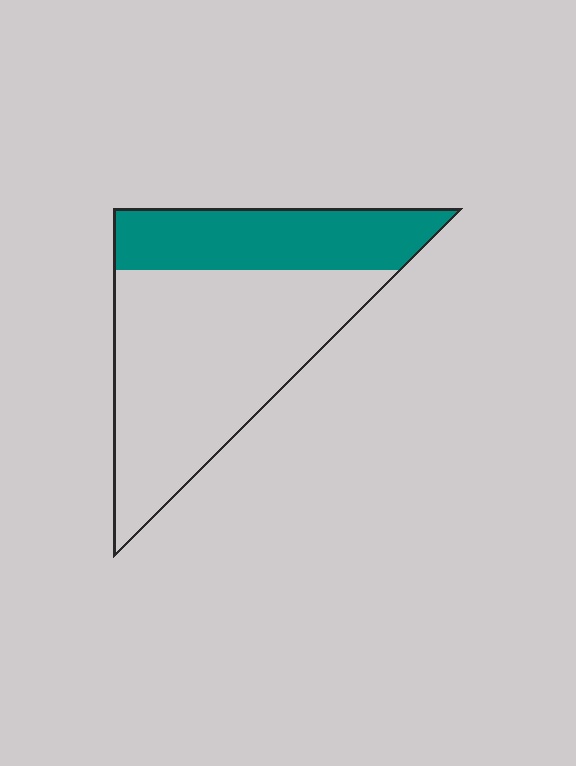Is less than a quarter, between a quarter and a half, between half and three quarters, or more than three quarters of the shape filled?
Between a quarter and a half.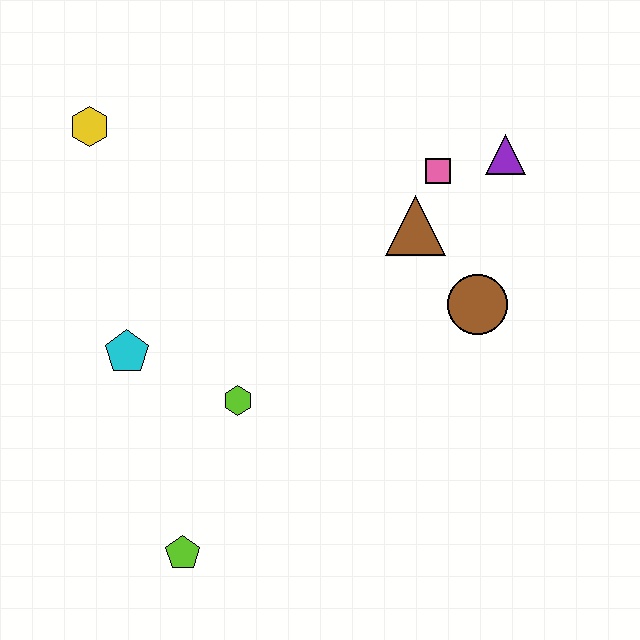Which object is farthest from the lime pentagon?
The purple triangle is farthest from the lime pentagon.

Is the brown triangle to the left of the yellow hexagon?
No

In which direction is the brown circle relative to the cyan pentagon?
The brown circle is to the right of the cyan pentagon.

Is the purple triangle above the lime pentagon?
Yes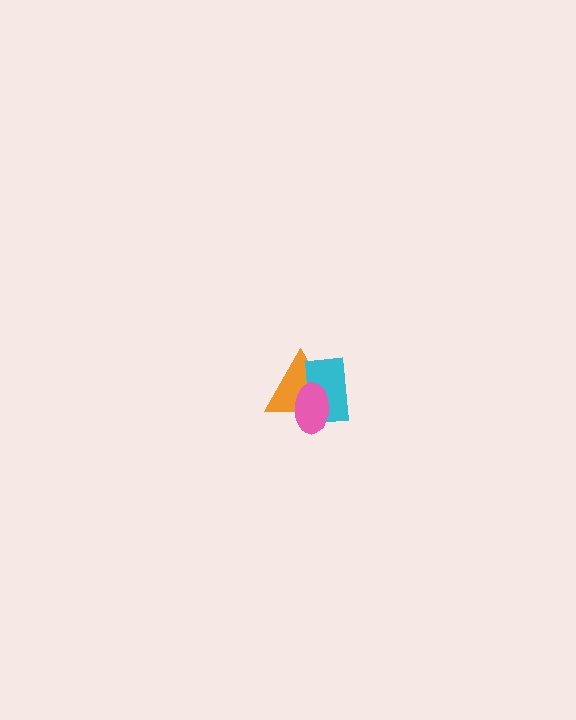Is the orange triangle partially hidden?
Yes, it is partially covered by another shape.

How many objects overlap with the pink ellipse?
2 objects overlap with the pink ellipse.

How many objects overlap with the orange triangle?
2 objects overlap with the orange triangle.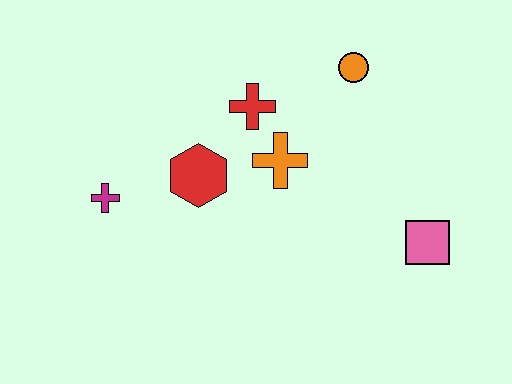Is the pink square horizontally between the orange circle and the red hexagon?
No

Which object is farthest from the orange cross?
The magenta cross is farthest from the orange cross.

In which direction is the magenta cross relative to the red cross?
The magenta cross is to the left of the red cross.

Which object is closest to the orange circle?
The red cross is closest to the orange circle.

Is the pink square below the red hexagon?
Yes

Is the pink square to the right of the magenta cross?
Yes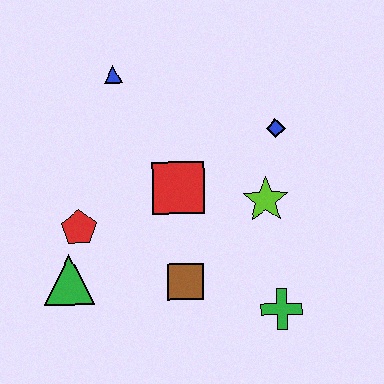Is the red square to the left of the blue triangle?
No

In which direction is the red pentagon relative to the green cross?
The red pentagon is to the left of the green cross.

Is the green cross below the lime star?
Yes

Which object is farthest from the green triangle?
The blue diamond is farthest from the green triangle.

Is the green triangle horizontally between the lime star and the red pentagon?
No